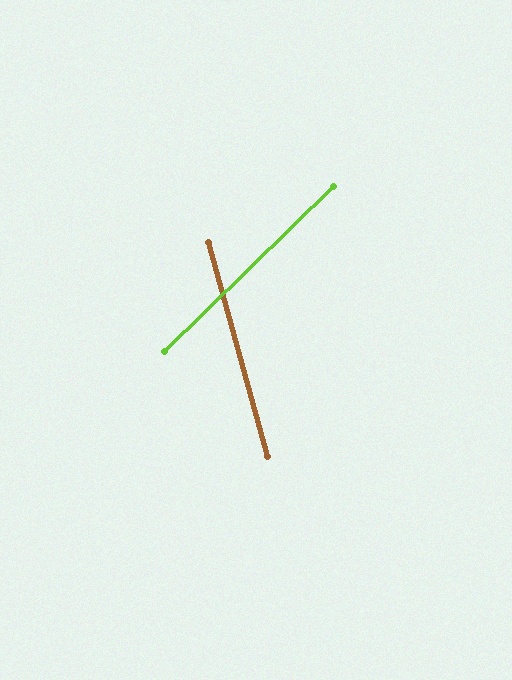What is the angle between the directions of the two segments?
Approximately 61 degrees.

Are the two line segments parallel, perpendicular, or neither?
Neither parallel nor perpendicular — they differ by about 61°.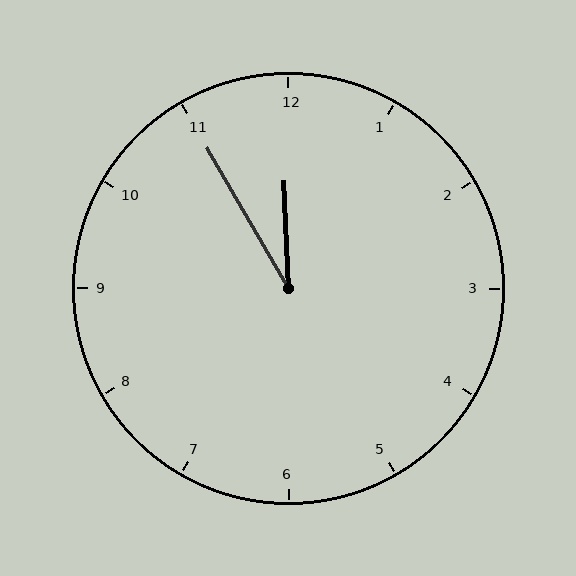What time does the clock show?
11:55.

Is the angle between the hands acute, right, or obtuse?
It is acute.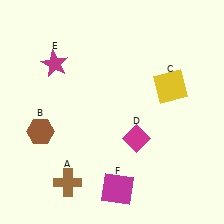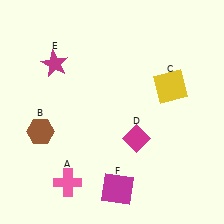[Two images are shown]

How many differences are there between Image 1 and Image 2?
There is 1 difference between the two images.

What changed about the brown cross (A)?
In Image 1, A is brown. In Image 2, it changed to pink.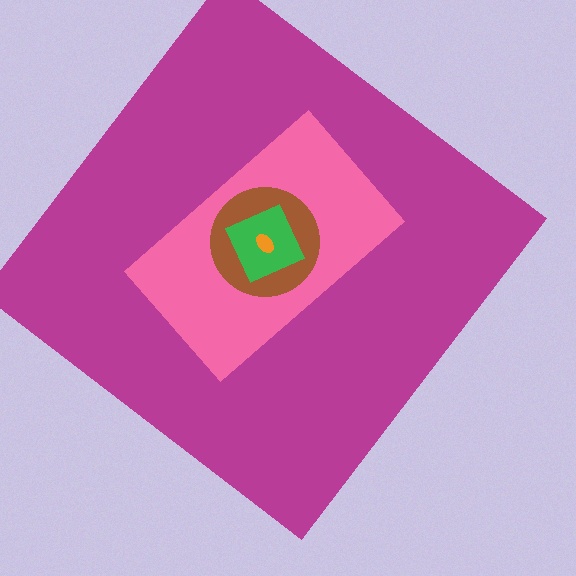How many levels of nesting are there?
5.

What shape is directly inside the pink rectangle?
The brown circle.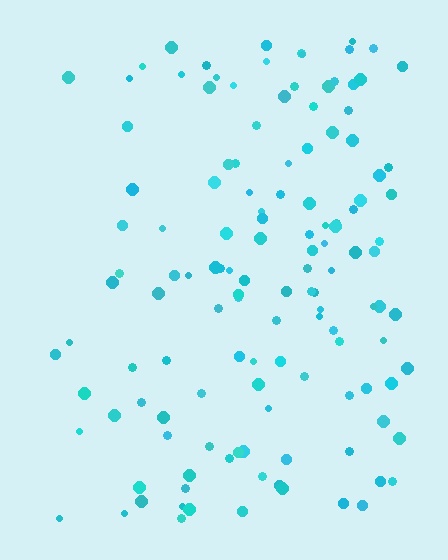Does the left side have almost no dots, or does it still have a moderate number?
Still a moderate number, just noticeably fewer than the right.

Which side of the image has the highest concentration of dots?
The right.